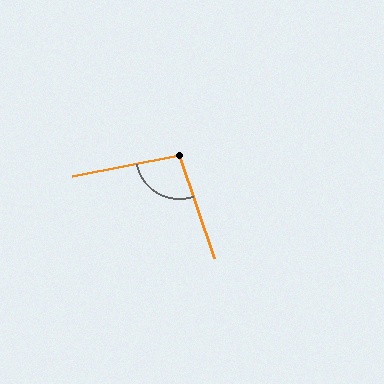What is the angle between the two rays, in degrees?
Approximately 98 degrees.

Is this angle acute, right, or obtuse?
It is obtuse.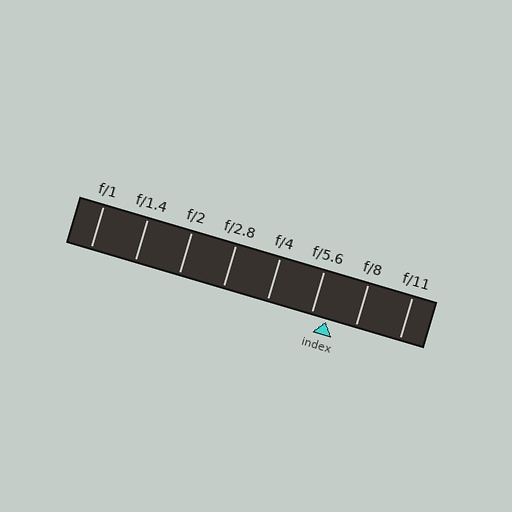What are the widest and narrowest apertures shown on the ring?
The widest aperture shown is f/1 and the narrowest is f/11.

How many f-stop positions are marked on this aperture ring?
There are 8 f-stop positions marked.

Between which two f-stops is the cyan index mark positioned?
The index mark is between f/5.6 and f/8.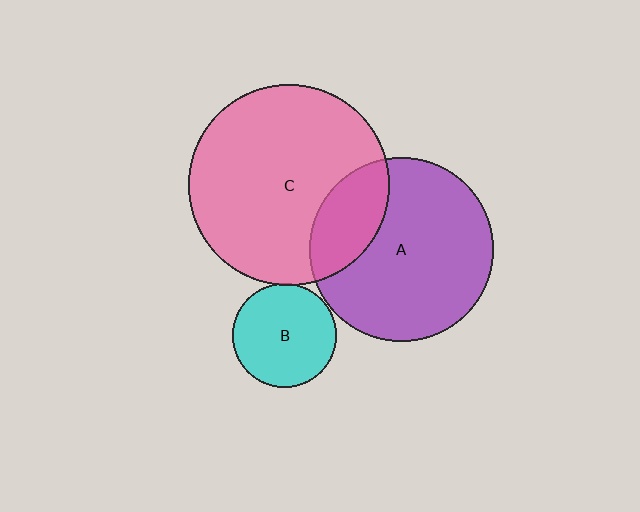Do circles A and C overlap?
Yes.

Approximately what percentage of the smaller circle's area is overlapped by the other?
Approximately 25%.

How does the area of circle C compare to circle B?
Approximately 3.7 times.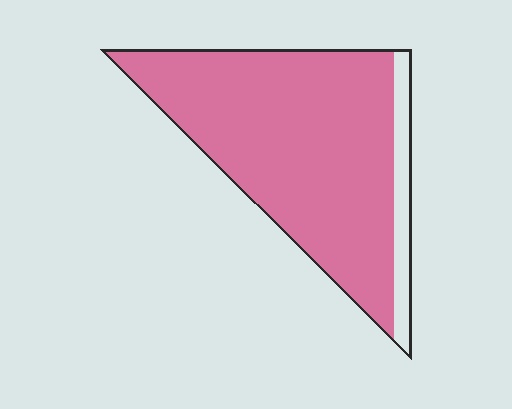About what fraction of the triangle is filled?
About nine tenths (9/10).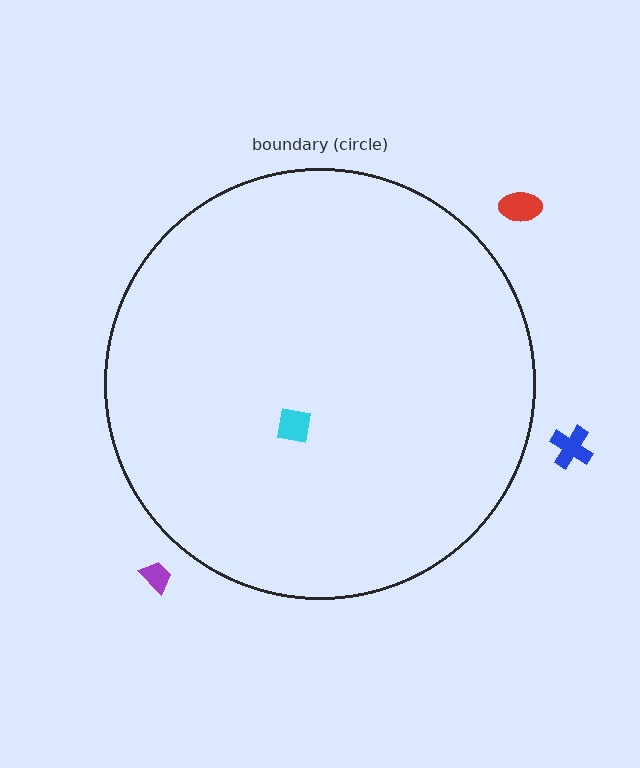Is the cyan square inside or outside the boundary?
Inside.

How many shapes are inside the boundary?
1 inside, 3 outside.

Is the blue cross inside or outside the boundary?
Outside.